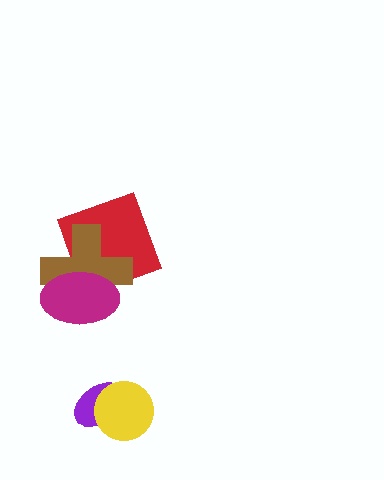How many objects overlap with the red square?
2 objects overlap with the red square.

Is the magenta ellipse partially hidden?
No, no other shape covers it.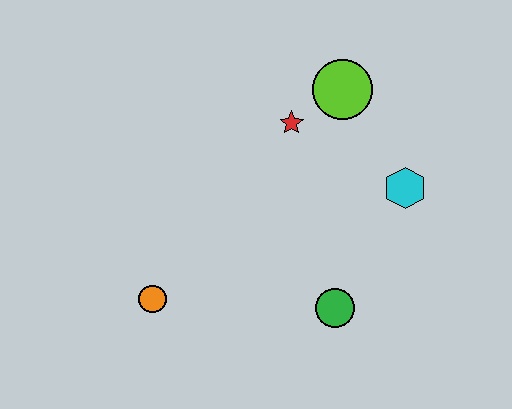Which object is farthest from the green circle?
The lime circle is farthest from the green circle.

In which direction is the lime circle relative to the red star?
The lime circle is to the right of the red star.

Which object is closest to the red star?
The lime circle is closest to the red star.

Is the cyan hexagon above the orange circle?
Yes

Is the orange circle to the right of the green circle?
No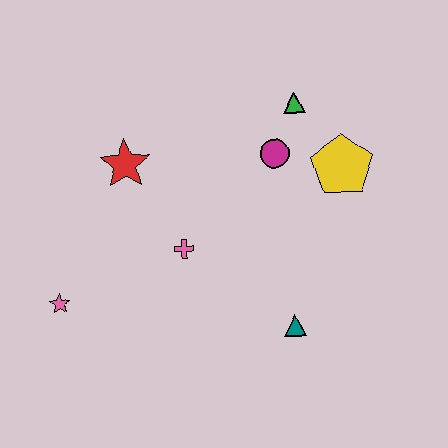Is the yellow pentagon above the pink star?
Yes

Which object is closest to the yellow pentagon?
The magenta circle is closest to the yellow pentagon.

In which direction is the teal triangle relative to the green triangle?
The teal triangle is below the green triangle.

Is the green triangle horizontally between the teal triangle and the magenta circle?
No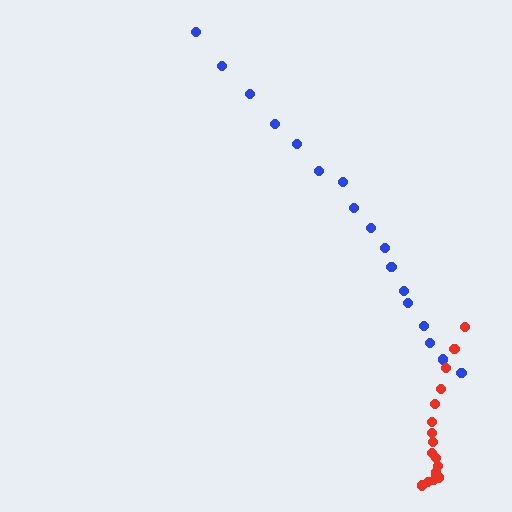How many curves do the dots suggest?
There are 2 distinct paths.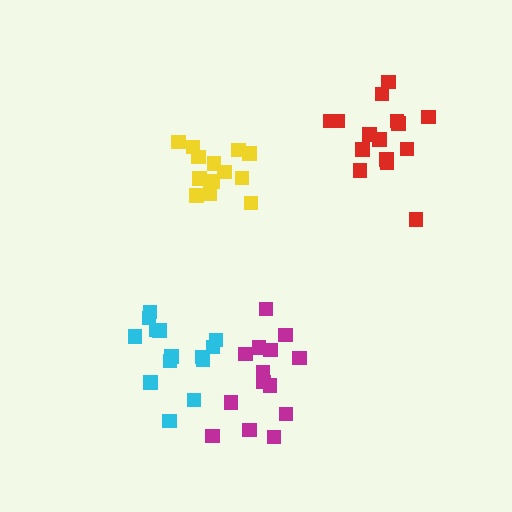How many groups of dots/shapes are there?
There are 4 groups.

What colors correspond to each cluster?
The clusters are colored: yellow, cyan, red, magenta.